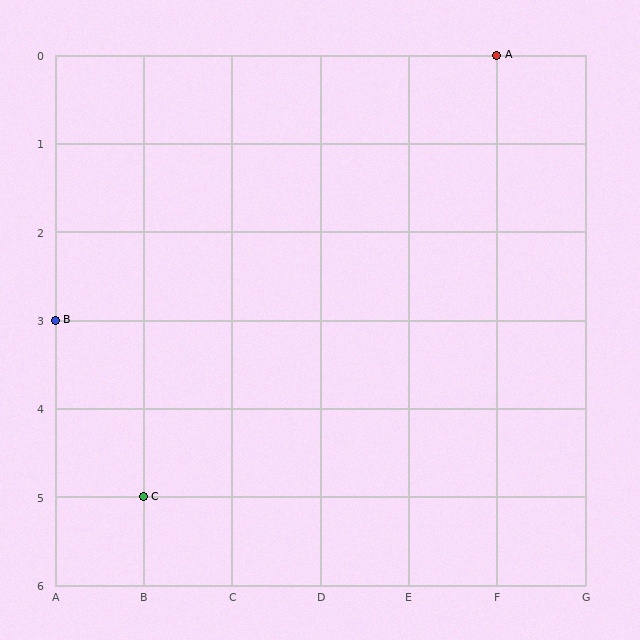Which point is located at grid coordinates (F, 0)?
Point A is at (F, 0).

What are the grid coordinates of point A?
Point A is at grid coordinates (F, 0).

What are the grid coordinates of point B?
Point B is at grid coordinates (A, 3).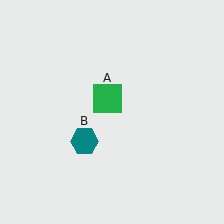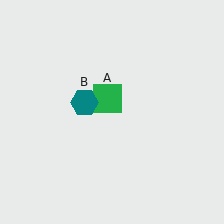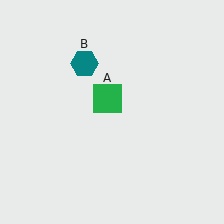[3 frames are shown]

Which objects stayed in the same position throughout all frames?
Green square (object A) remained stationary.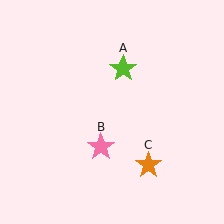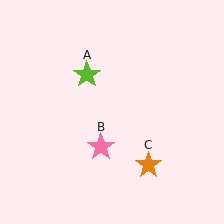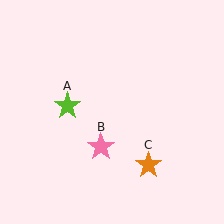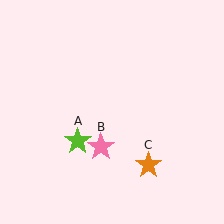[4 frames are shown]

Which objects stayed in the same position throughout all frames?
Pink star (object B) and orange star (object C) remained stationary.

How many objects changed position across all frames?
1 object changed position: lime star (object A).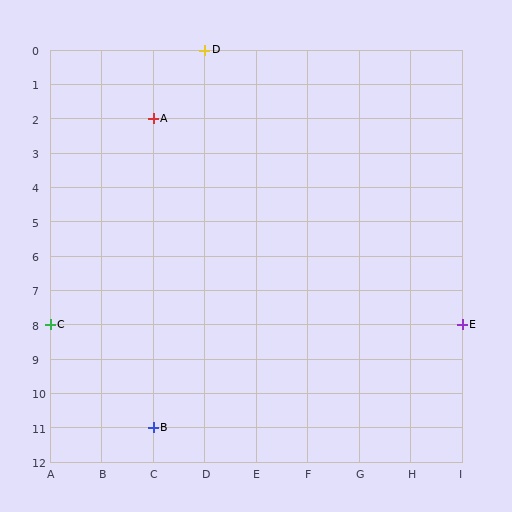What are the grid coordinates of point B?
Point B is at grid coordinates (C, 11).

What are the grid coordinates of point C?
Point C is at grid coordinates (A, 8).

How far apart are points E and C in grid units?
Points E and C are 8 columns apart.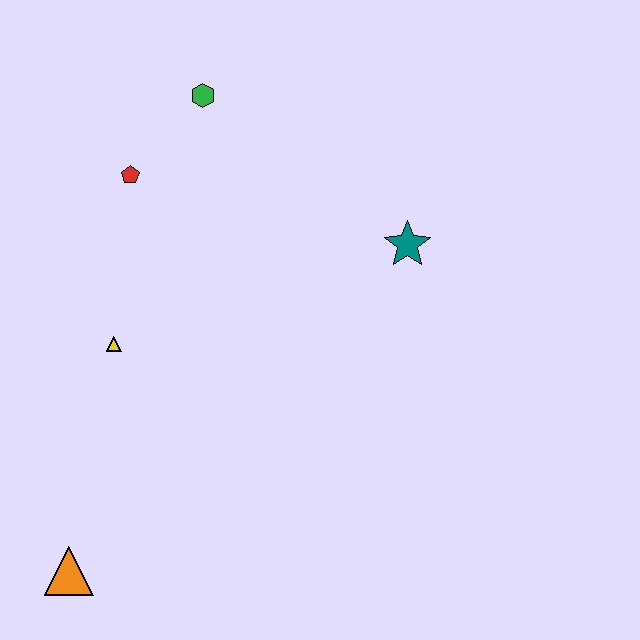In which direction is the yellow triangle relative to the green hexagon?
The yellow triangle is below the green hexagon.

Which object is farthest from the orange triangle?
The green hexagon is farthest from the orange triangle.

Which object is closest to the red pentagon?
The green hexagon is closest to the red pentagon.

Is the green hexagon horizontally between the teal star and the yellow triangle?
Yes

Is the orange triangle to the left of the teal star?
Yes